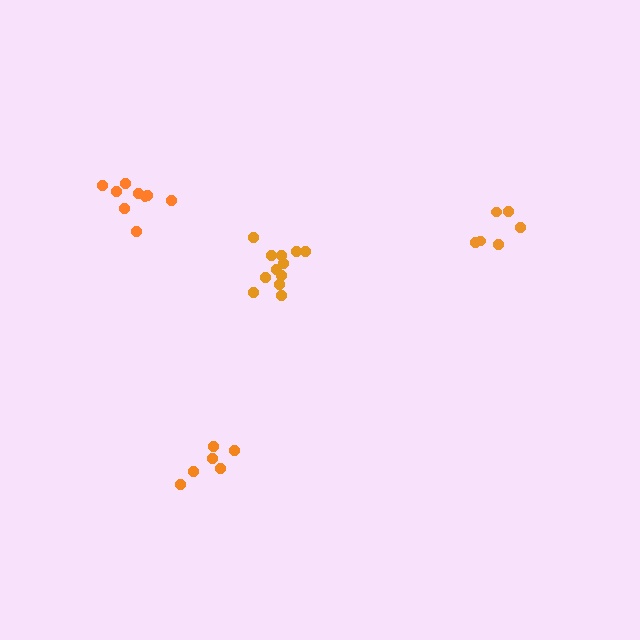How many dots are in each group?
Group 1: 9 dots, Group 2: 12 dots, Group 3: 6 dots, Group 4: 6 dots (33 total).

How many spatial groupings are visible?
There are 4 spatial groupings.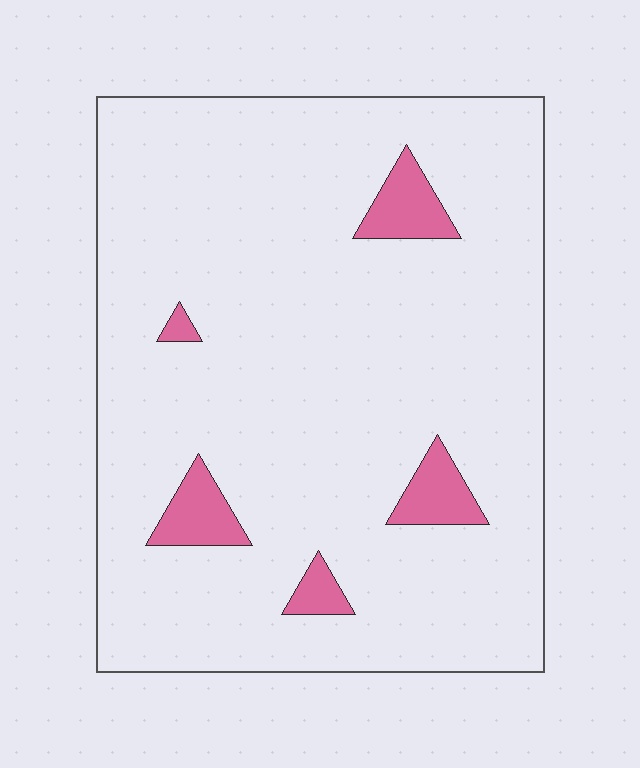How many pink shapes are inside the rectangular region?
5.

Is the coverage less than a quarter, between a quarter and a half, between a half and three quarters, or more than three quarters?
Less than a quarter.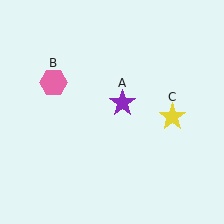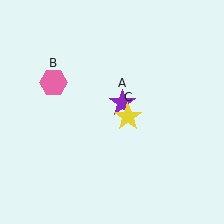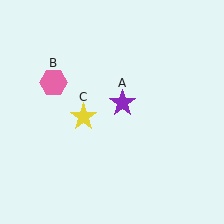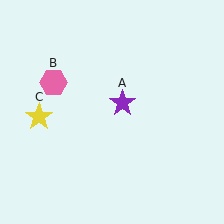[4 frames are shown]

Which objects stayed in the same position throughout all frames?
Purple star (object A) and pink hexagon (object B) remained stationary.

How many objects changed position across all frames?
1 object changed position: yellow star (object C).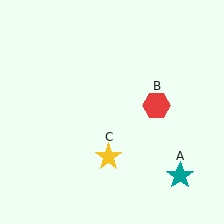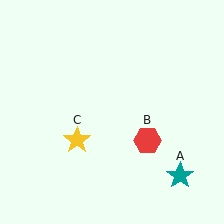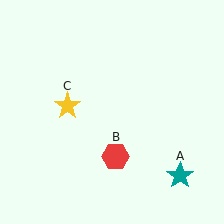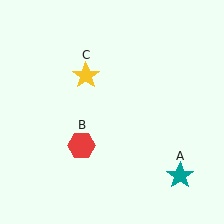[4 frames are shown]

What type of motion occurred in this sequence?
The red hexagon (object B), yellow star (object C) rotated clockwise around the center of the scene.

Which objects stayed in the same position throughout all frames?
Teal star (object A) remained stationary.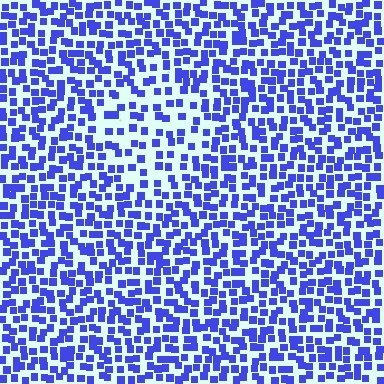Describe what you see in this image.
The image contains small blue elements arranged at two different densities. A diamond-shaped region is visible where the elements are less densely packed than the surrounding area.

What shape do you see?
I see a diamond.